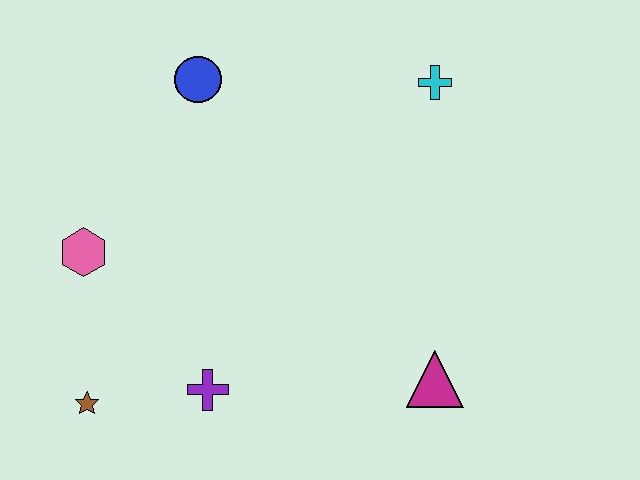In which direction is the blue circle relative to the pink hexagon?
The blue circle is above the pink hexagon.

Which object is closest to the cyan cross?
The blue circle is closest to the cyan cross.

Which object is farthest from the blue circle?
The magenta triangle is farthest from the blue circle.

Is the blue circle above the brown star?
Yes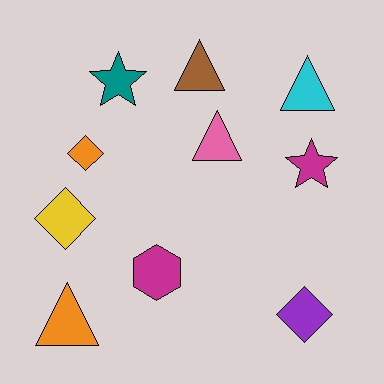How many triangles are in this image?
There are 4 triangles.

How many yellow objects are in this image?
There is 1 yellow object.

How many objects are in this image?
There are 10 objects.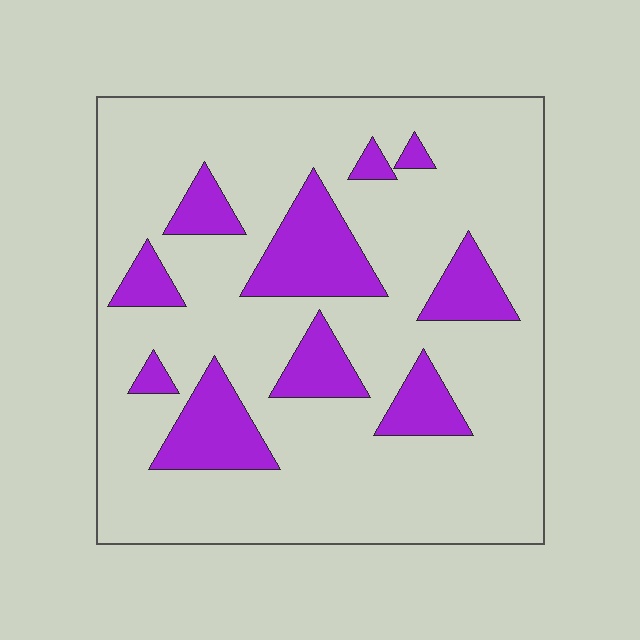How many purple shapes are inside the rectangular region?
10.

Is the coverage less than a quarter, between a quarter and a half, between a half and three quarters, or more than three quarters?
Less than a quarter.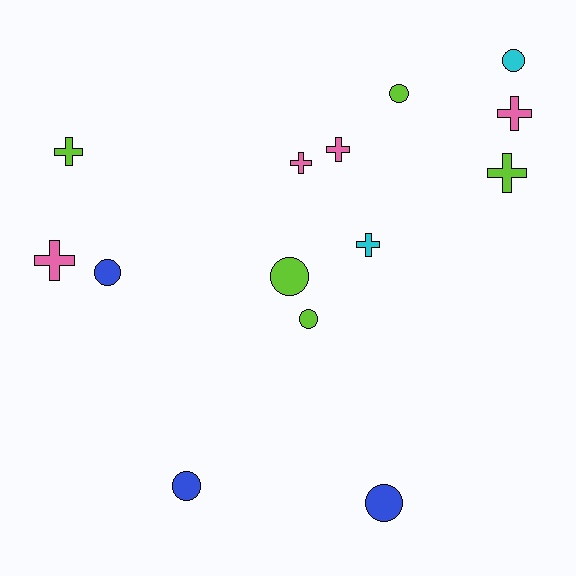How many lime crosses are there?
There are 2 lime crosses.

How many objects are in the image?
There are 14 objects.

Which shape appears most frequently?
Circle, with 7 objects.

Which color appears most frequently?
Lime, with 5 objects.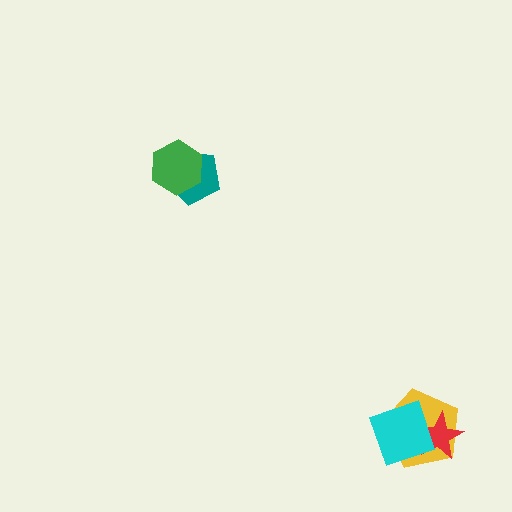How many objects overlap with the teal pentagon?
1 object overlaps with the teal pentagon.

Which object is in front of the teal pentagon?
The green hexagon is in front of the teal pentagon.